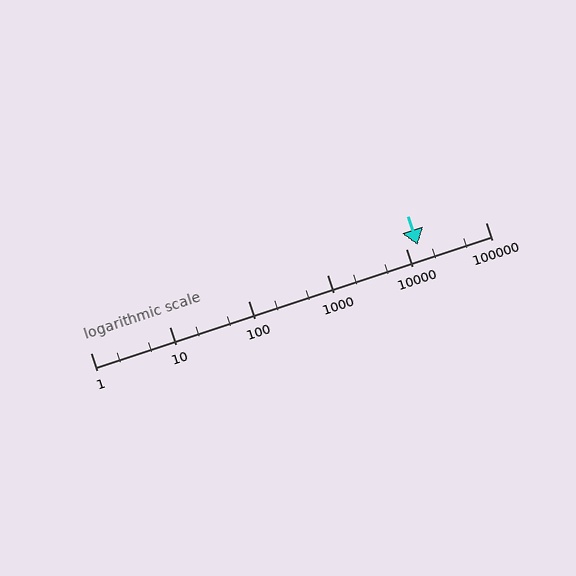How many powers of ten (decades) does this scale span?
The scale spans 5 decades, from 1 to 100000.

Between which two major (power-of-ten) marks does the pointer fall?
The pointer is between 10000 and 100000.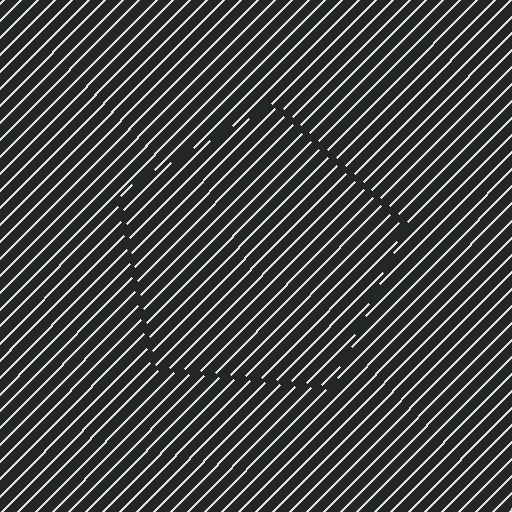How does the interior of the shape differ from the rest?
The interior of the shape contains the same grating, shifted by half a period — the contour is defined by the phase discontinuity where line-ends from the inner and outer gratings abut.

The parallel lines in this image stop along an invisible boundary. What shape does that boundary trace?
An illusory pentagon. The interior of the shape contains the same grating, shifted by half a period — the contour is defined by the phase discontinuity where line-ends from the inner and outer gratings abut.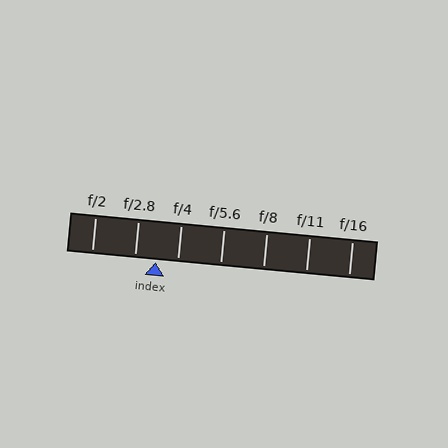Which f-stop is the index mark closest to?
The index mark is closest to f/2.8.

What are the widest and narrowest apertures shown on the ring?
The widest aperture shown is f/2 and the narrowest is f/16.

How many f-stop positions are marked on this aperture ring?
There are 7 f-stop positions marked.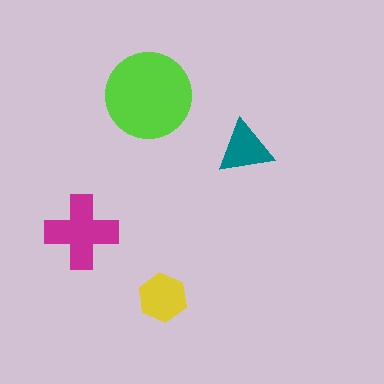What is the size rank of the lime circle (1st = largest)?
1st.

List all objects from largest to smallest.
The lime circle, the magenta cross, the yellow hexagon, the teal triangle.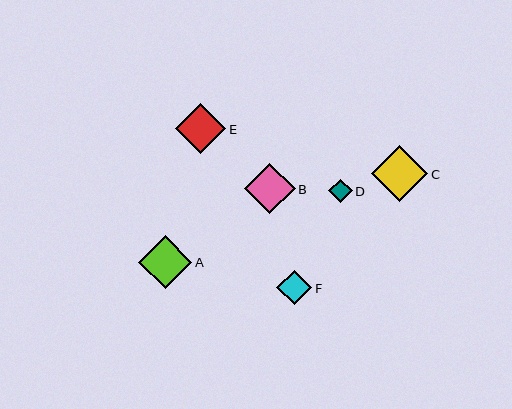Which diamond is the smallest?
Diamond D is the smallest with a size of approximately 23 pixels.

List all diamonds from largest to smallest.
From largest to smallest: C, A, B, E, F, D.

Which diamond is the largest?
Diamond C is the largest with a size of approximately 56 pixels.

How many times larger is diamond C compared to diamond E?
Diamond C is approximately 1.1 times the size of diamond E.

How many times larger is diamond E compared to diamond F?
Diamond E is approximately 1.5 times the size of diamond F.